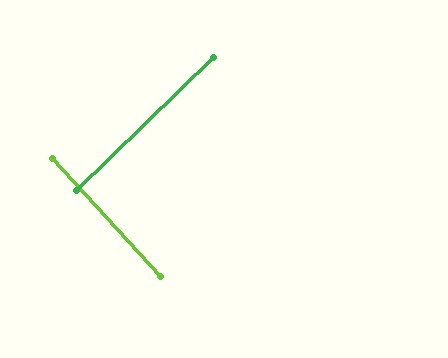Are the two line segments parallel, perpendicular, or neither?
Perpendicular — they meet at approximately 88°.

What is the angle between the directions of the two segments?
Approximately 88 degrees.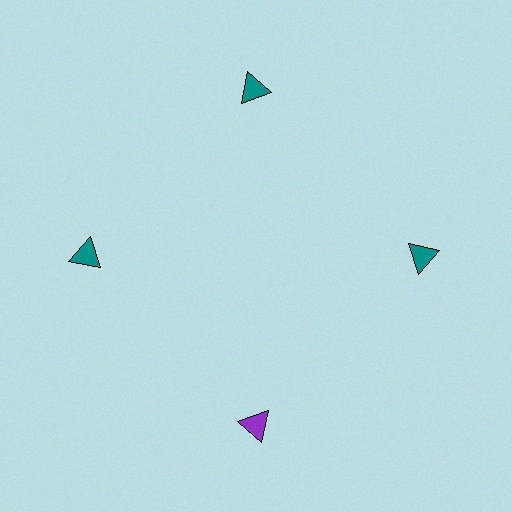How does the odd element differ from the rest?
It has a different color: purple instead of teal.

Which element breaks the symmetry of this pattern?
The purple triangle at roughly the 6 o'clock position breaks the symmetry. All other shapes are teal triangles.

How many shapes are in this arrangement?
There are 4 shapes arranged in a ring pattern.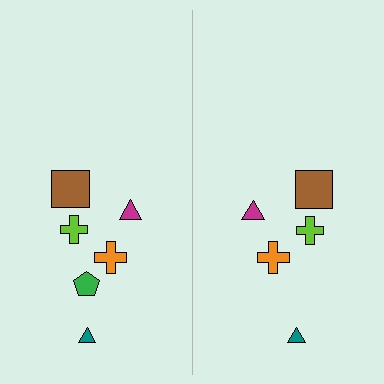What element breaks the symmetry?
A green pentagon is missing from the right side.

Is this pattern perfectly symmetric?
No, the pattern is not perfectly symmetric. A green pentagon is missing from the right side.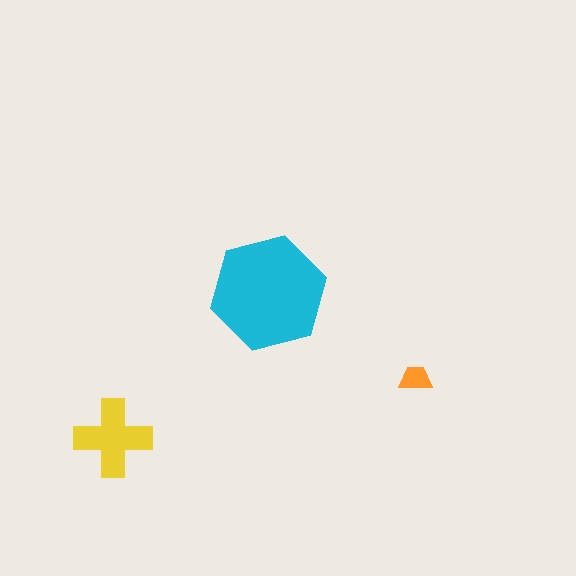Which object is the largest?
The cyan hexagon.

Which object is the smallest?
The orange trapezoid.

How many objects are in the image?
There are 3 objects in the image.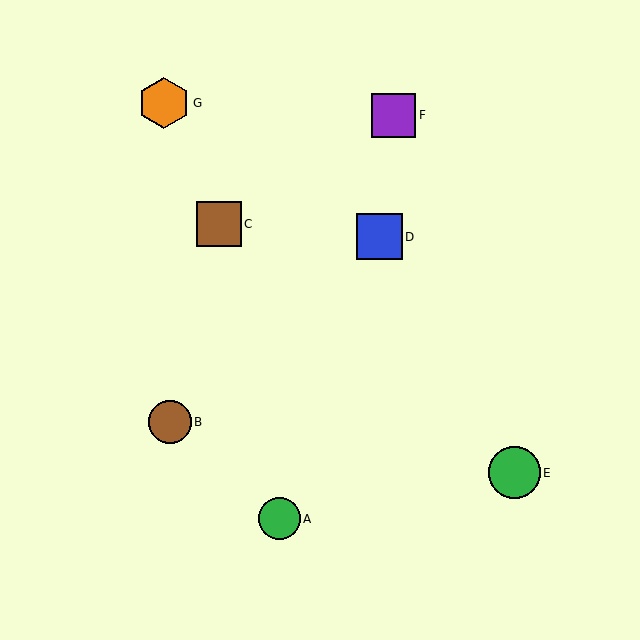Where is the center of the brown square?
The center of the brown square is at (219, 224).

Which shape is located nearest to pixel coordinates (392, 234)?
The blue square (labeled D) at (379, 237) is nearest to that location.